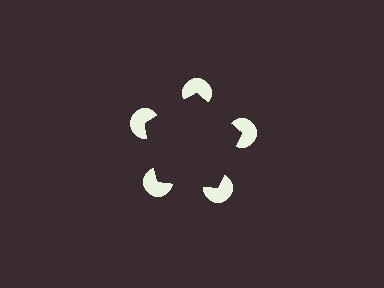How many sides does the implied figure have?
5 sides.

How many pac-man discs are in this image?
There are 5 — one at each vertex of the illusory pentagon.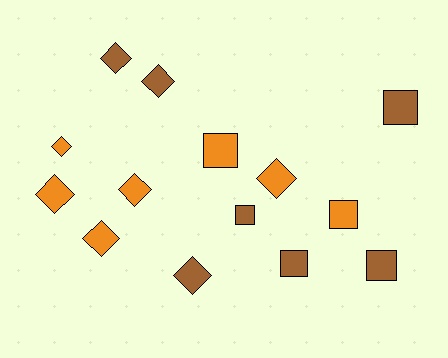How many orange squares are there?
There are 2 orange squares.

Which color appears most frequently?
Brown, with 7 objects.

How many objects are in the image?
There are 14 objects.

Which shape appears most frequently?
Diamond, with 8 objects.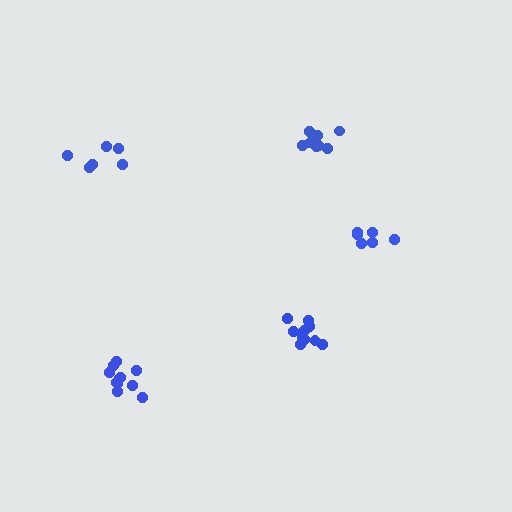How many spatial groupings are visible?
There are 5 spatial groupings.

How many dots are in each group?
Group 1: 6 dots, Group 2: 12 dots, Group 3: 8 dots, Group 4: 6 dots, Group 5: 11 dots (43 total).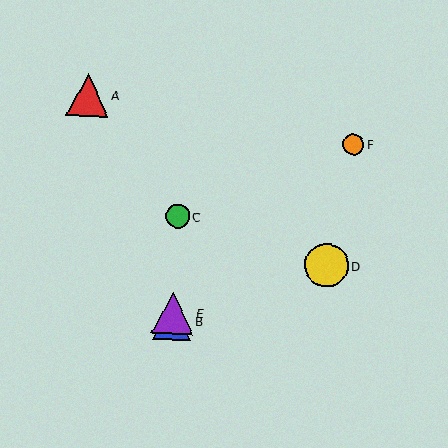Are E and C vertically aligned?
Yes, both are at x≈173.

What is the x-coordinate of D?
Object D is at x≈326.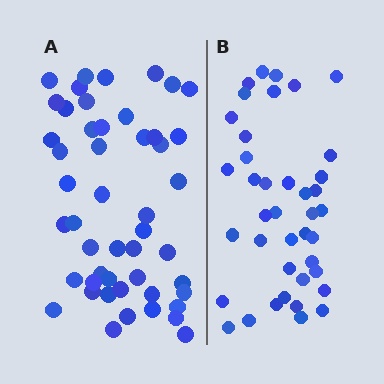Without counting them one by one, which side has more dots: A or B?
Region A (the left region) has more dots.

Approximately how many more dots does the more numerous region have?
Region A has roughly 8 or so more dots than region B.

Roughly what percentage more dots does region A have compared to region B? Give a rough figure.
About 20% more.